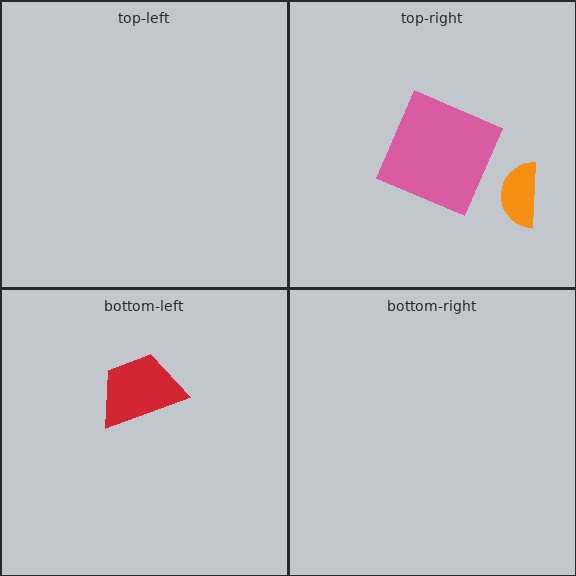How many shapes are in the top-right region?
2.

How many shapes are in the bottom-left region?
1.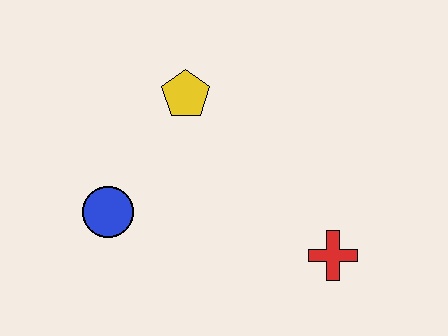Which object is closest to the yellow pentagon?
The blue circle is closest to the yellow pentagon.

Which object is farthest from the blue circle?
The red cross is farthest from the blue circle.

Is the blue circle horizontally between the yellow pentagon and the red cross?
No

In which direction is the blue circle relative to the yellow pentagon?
The blue circle is below the yellow pentagon.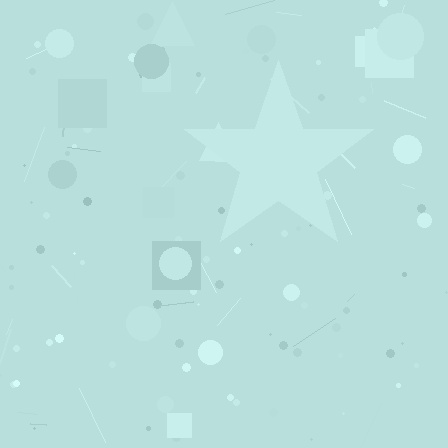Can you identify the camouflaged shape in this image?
The camouflaged shape is a star.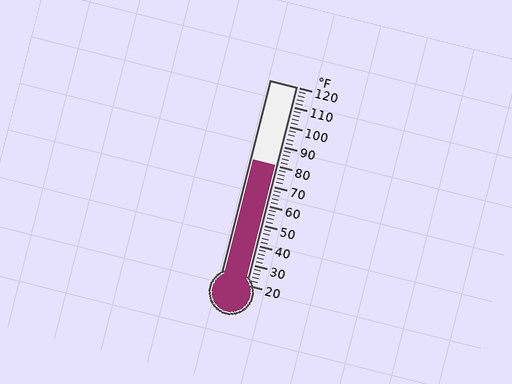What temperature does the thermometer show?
The thermometer shows approximately 80°F.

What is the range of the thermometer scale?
The thermometer scale ranges from 20°F to 120°F.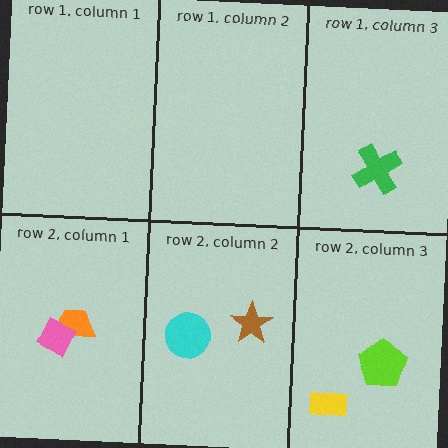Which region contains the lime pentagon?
The row 2, column 3 region.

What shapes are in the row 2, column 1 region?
The orange trapezoid, the pink diamond.